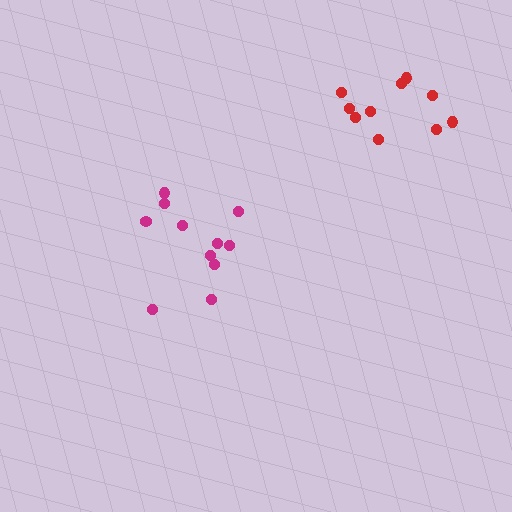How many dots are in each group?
Group 1: 10 dots, Group 2: 11 dots (21 total).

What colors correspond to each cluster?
The clusters are colored: red, magenta.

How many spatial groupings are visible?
There are 2 spatial groupings.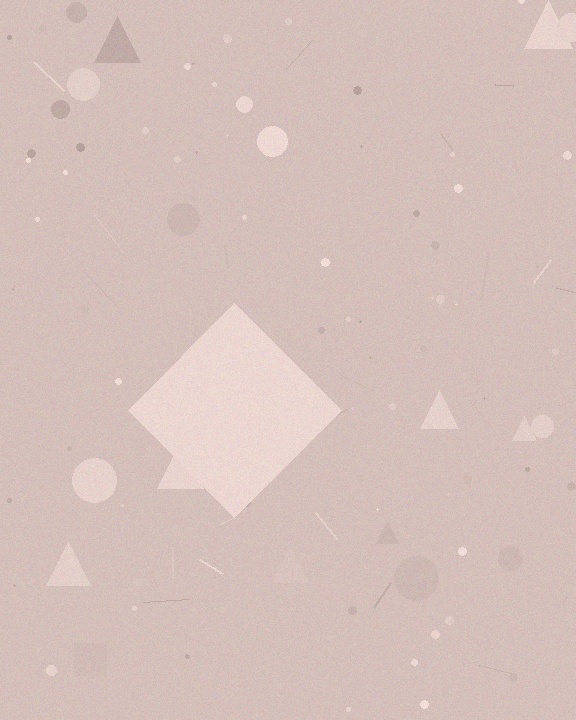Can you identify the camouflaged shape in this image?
The camouflaged shape is a diamond.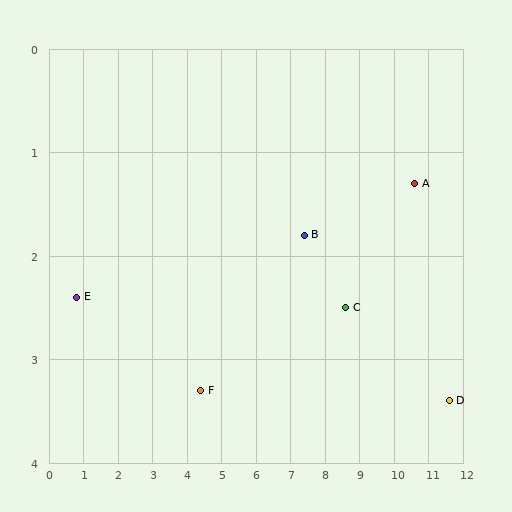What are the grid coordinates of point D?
Point D is at approximately (11.6, 3.4).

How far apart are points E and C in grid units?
Points E and C are about 7.8 grid units apart.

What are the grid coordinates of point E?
Point E is at approximately (0.8, 2.4).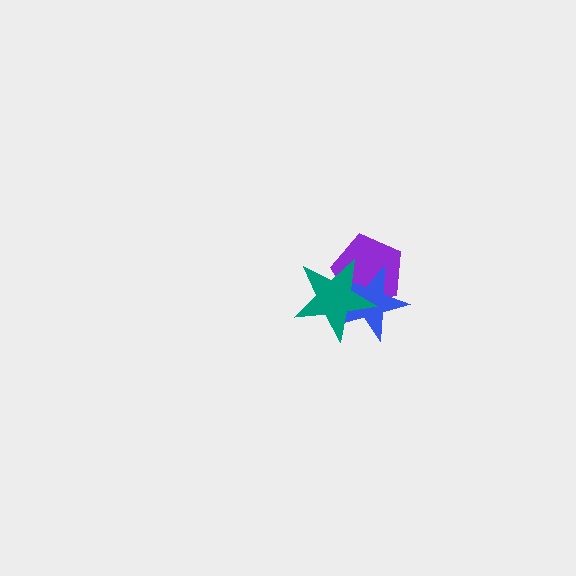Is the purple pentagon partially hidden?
Yes, it is partially covered by another shape.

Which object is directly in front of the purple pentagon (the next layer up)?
The blue star is directly in front of the purple pentagon.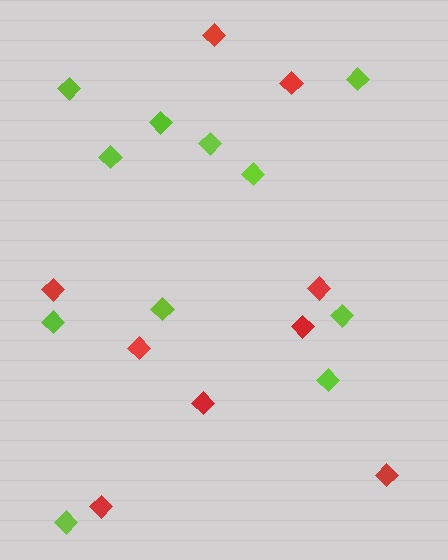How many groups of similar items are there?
There are 2 groups: one group of red diamonds (9) and one group of lime diamonds (11).